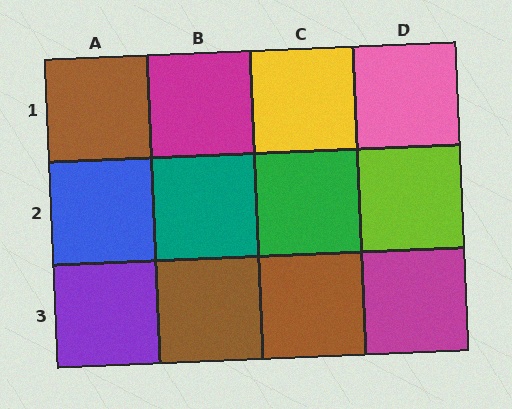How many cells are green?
1 cell is green.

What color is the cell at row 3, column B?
Brown.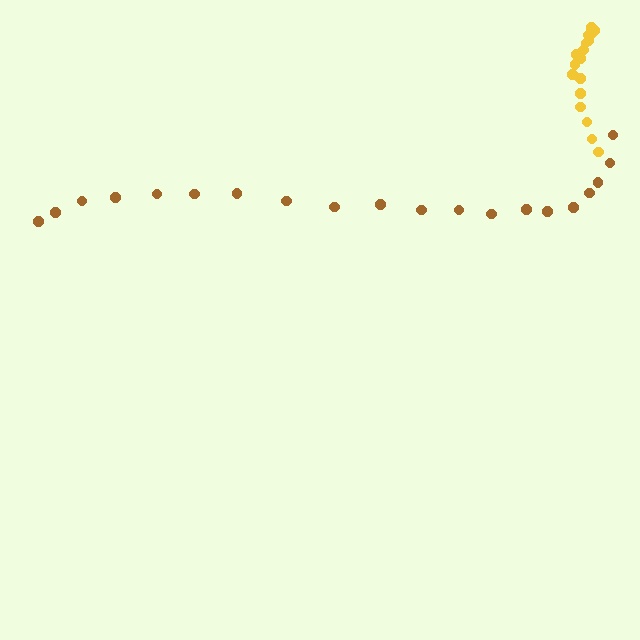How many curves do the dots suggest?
There are 2 distinct paths.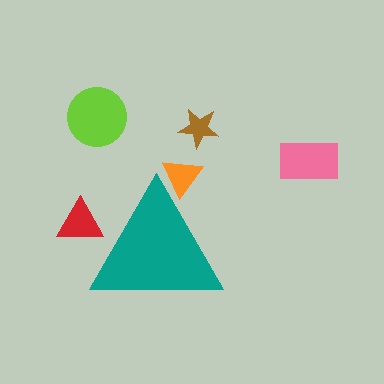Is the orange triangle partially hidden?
Yes, the orange triangle is partially hidden behind the teal triangle.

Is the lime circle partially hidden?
No, the lime circle is fully visible.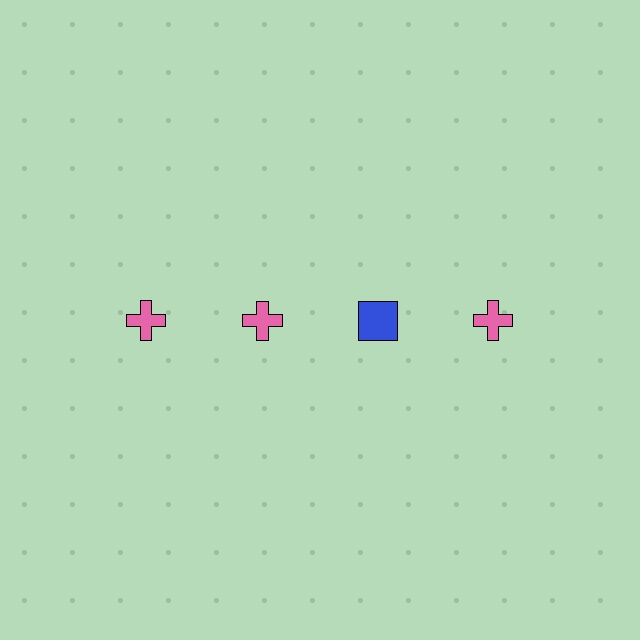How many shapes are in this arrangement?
There are 4 shapes arranged in a grid pattern.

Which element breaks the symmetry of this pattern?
The blue square in the top row, center column breaks the symmetry. All other shapes are pink crosses.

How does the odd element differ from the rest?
It differs in both color (blue instead of pink) and shape (square instead of cross).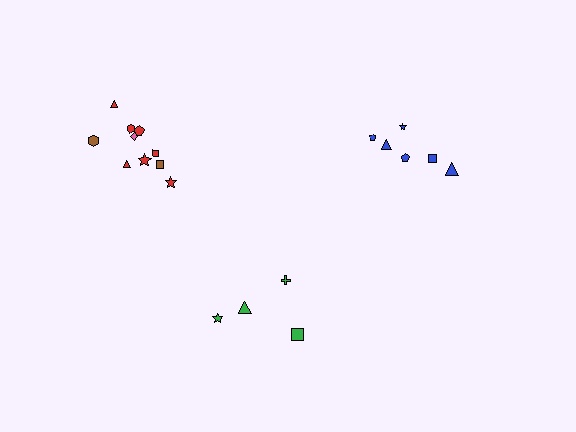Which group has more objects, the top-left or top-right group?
The top-left group.